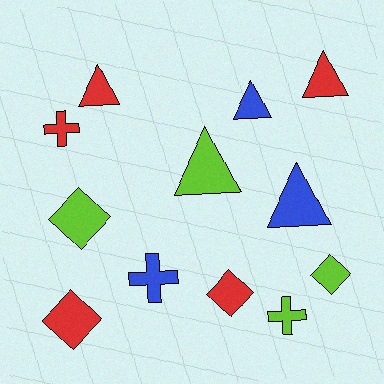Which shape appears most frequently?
Triangle, with 5 objects.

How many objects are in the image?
There are 12 objects.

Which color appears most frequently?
Red, with 5 objects.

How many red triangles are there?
There are 2 red triangles.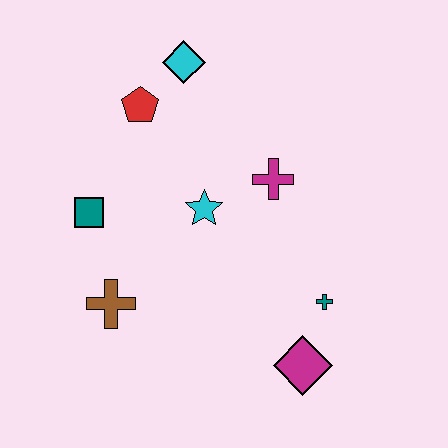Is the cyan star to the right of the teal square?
Yes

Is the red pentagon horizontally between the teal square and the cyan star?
Yes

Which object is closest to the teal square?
The brown cross is closest to the teal square.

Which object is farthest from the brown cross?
The cyan diamond is farthest from the brown cross.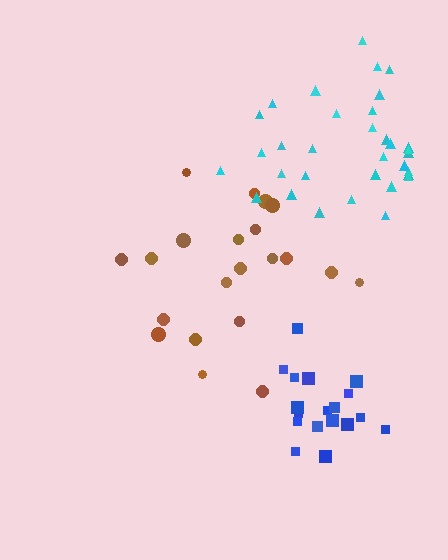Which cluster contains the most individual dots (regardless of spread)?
Cyan (33).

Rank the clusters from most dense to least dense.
blue, cyan, brown.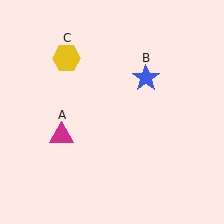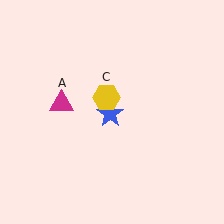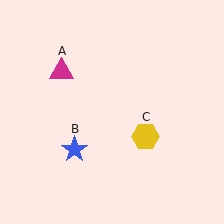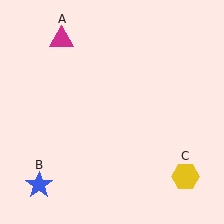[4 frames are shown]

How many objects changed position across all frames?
3 objects changed position: magenta triangle (object A), blue star (object B), yellow hexagon (object C).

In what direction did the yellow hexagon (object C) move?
The yellow hexagon (object C) moved down and to the right.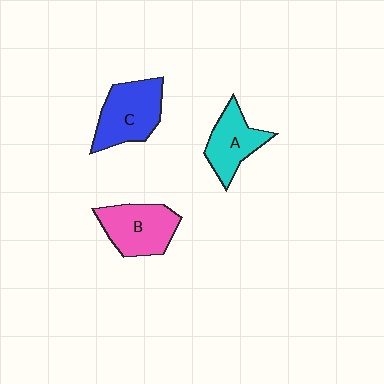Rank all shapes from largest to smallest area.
From largest to smallest: C (blue), B (pink), A (cyan).